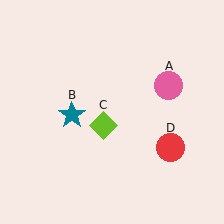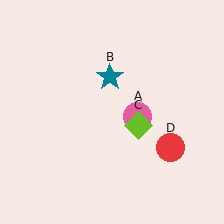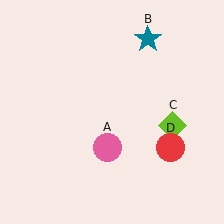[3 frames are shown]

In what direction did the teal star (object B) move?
The teal star (object B) moved up and to the right.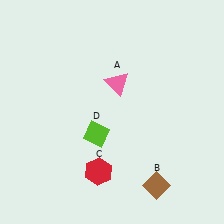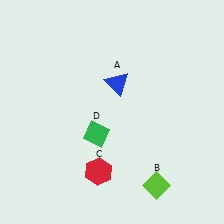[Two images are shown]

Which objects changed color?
A changed from pink to blue. B changed from brown to lime. D changed from lime to green.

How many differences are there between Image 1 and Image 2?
There are 3 differences between the two images.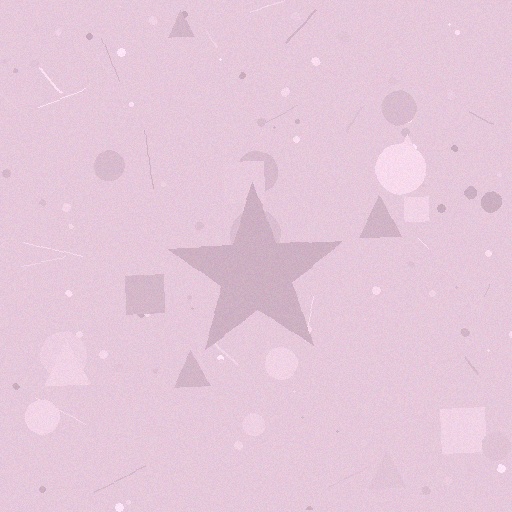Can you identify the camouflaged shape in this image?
The camouflaged shape is a star.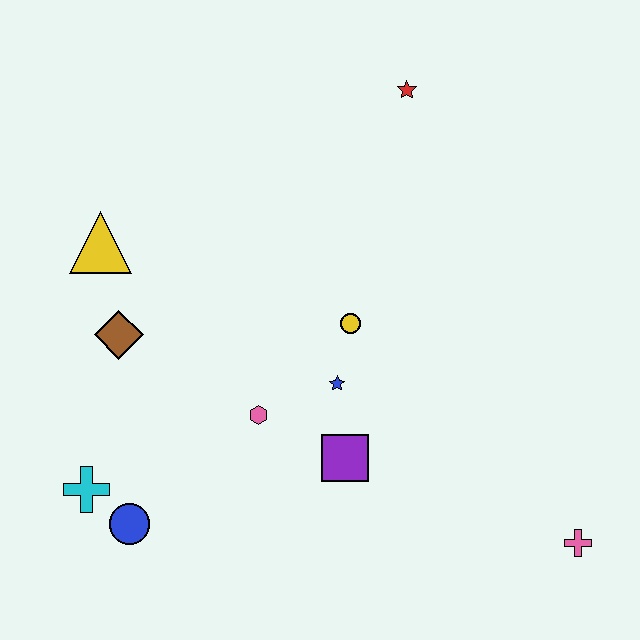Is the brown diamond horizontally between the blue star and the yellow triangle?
Yes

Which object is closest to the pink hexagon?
The blue star is closest to the pink hexagon.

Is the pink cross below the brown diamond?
Yes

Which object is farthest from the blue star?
The red star is farthest from the blue star.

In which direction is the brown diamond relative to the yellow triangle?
The brown diamond is below the yellow triangle.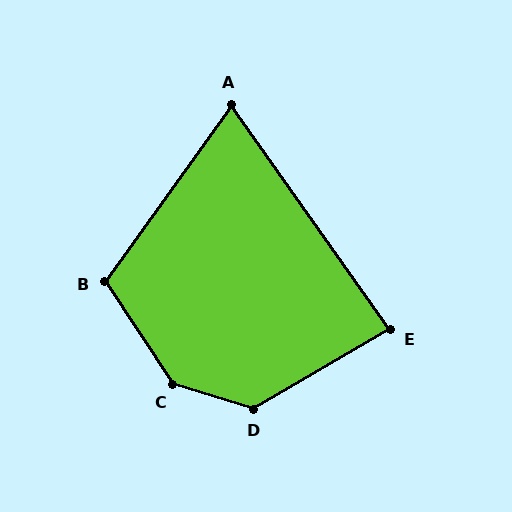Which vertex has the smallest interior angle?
A, at approximately 71 degrees.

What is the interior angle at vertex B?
Approximately 111 degrees (obtuse).